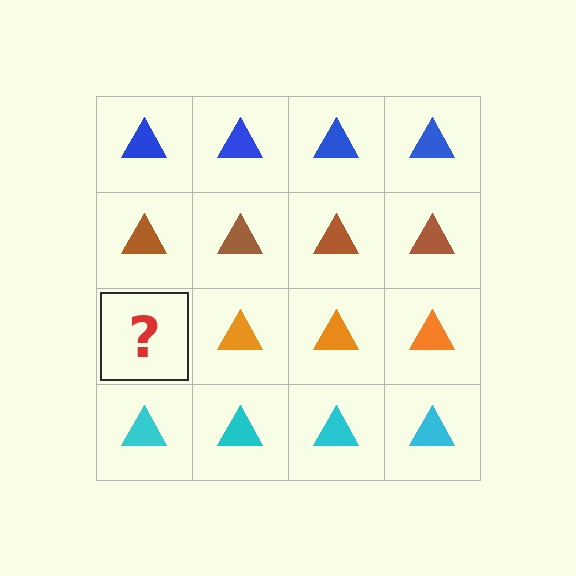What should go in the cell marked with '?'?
The missing cell should contain an orange triangle.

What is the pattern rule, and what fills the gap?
The rule is that each row has a consistent color. The gap should be filled with an orange triangle.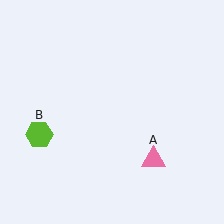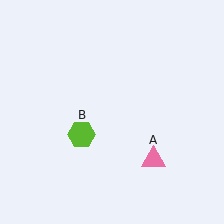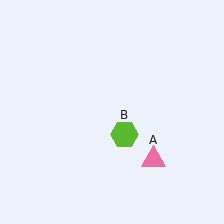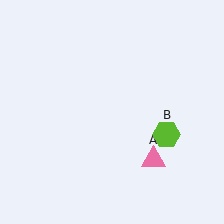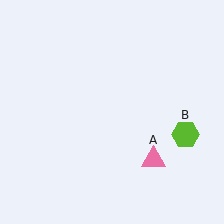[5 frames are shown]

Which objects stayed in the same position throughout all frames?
Pink triangle (object A) remained stationary.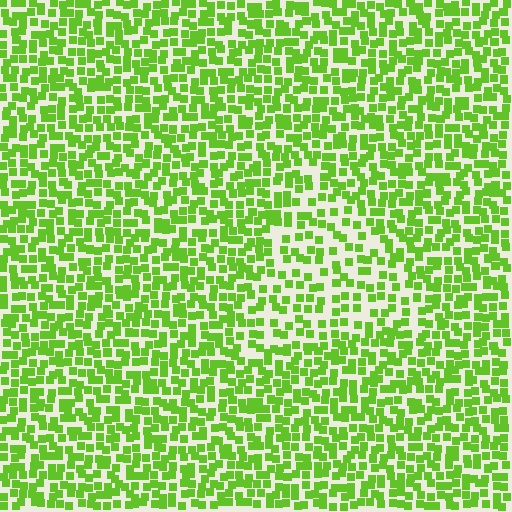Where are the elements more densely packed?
The elements are more densely packed outside the triangle boundary.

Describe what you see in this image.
The image contains small lime elements arranged at two different densities. A triangle-shaped region is visible where the elements are less densely packed than the surrounding area.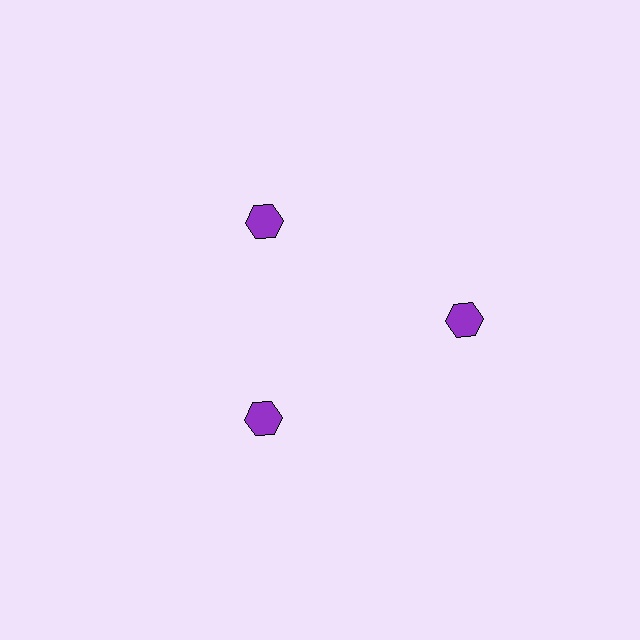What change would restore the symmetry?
The symmetry would be restored by moving it inward, back onto the ring so that all 3 hexagons sit at equal angles and equal distance from the center.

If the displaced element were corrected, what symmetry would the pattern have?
It would have 3-fold rotational symmetry — the pattern would map onto itself every 120 degrees.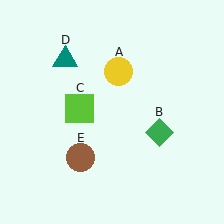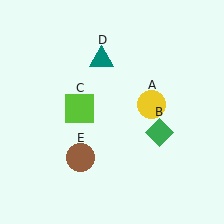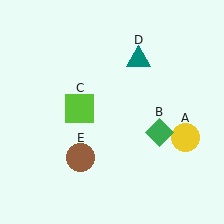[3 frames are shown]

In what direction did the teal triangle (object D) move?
The teal triangle (object D) moved right.